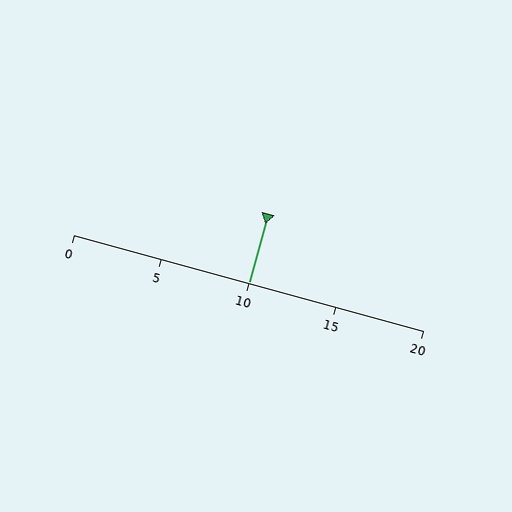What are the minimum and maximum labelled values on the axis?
The axis runs from 0 to 20.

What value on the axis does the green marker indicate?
The marker indicates approximately 10.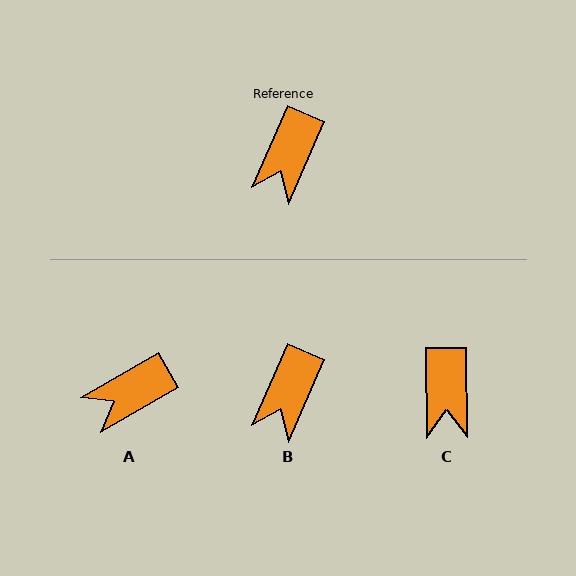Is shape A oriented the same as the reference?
No, it is off by about 36 degrees.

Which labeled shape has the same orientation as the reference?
B.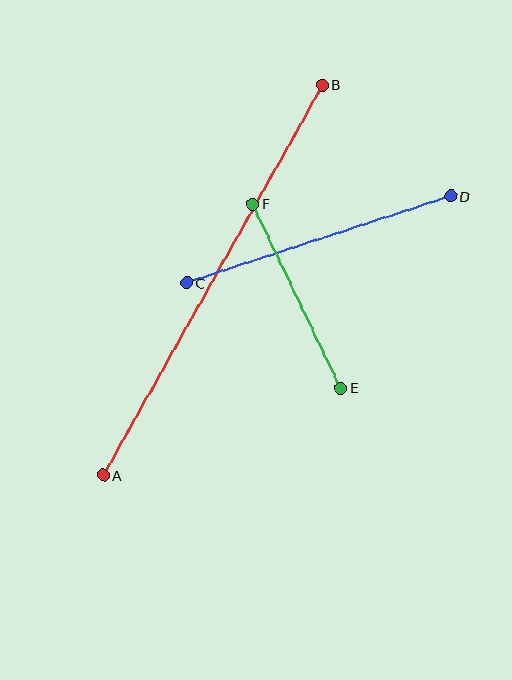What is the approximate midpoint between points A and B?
The midpoint is at approximately (213, 280) pixels.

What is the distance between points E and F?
The distance is approximately 204 pixels.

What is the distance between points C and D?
The distance is approximately 278 pixels.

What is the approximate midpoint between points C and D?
The midpoint is at approximately (319, 239) pixels.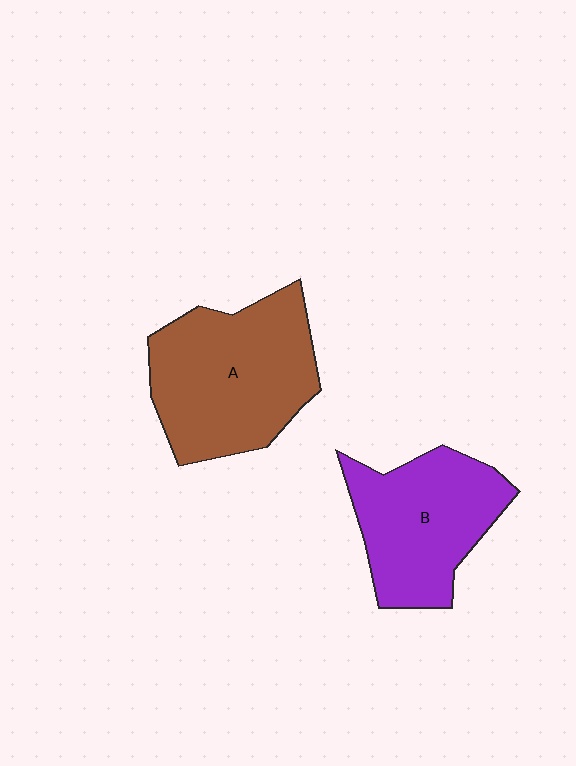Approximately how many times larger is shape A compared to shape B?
Approximately 1.2 times.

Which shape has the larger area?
Shape A (brown).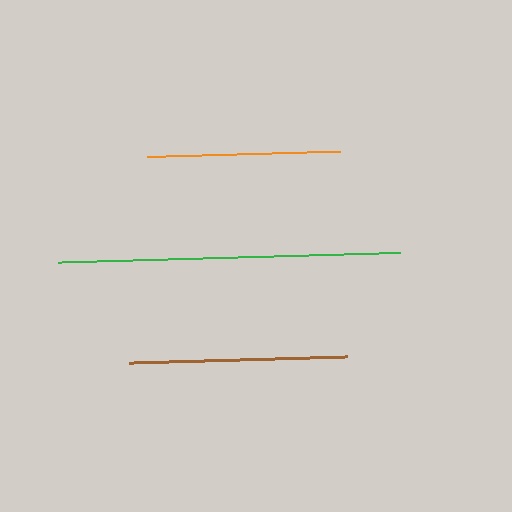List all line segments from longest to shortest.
From longest to shortest: green, brown, orange.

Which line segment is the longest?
The green line is the longest at approximately 341 pixels.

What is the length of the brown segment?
The brown segment is approximately 218 pixels long.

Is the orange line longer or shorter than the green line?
The green line is longer than the orange line.